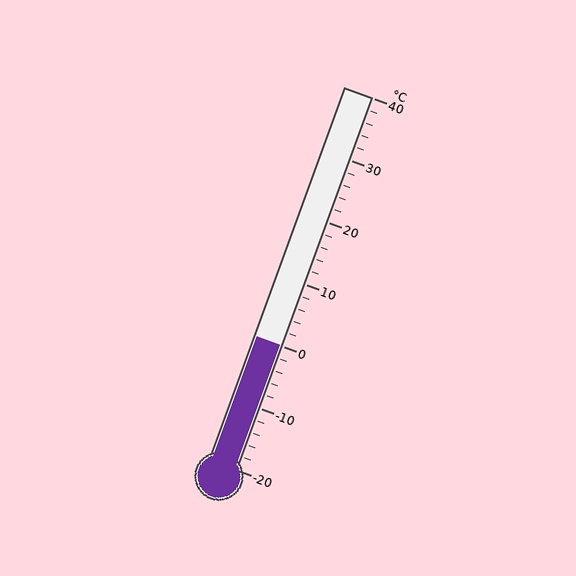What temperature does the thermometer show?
The thermometer shows approximately 0°C.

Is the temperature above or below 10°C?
The temperature is below 10°C.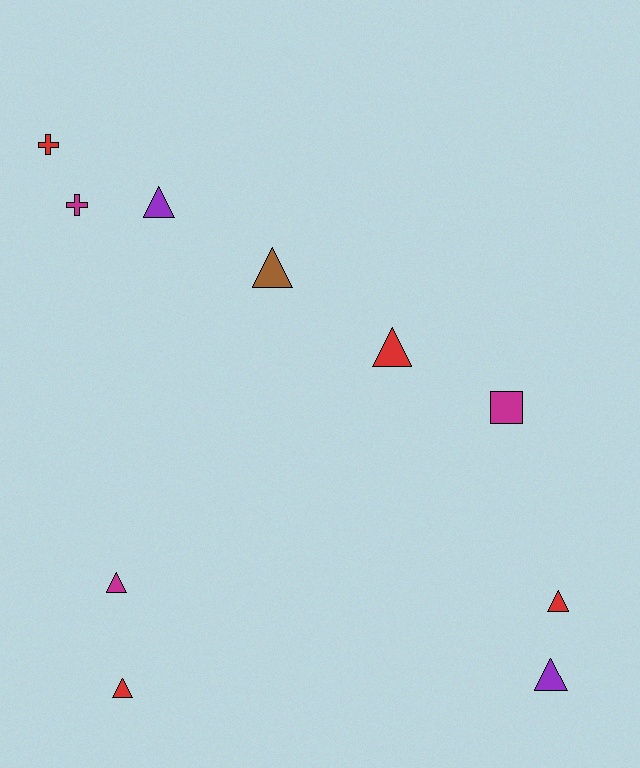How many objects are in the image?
There are 10 objects.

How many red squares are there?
There are no red squares.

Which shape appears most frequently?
Triangle, with 7 objects.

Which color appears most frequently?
Red, with 4 objects.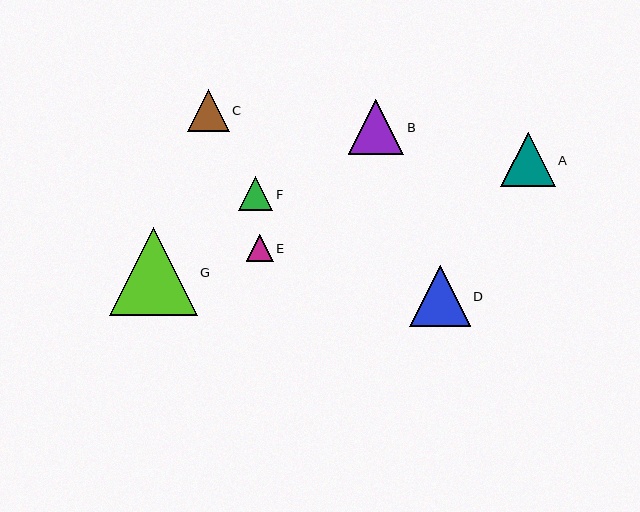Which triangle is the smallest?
Triangle E is the smallest with a size of approximately 27 pixels.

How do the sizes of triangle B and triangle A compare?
Triangle B and triangle A are approximately the same size.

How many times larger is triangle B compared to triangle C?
Triangle B is approximately 1.3 times the size of triangle C.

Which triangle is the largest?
Triangle G is the largest with a size of approximately 88 pixels.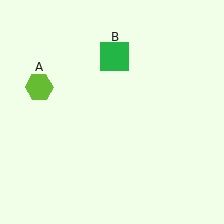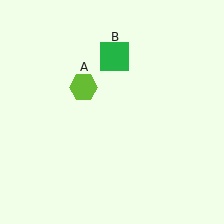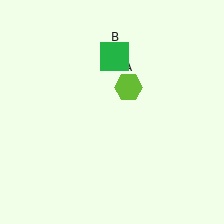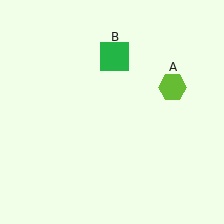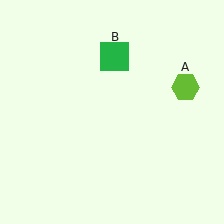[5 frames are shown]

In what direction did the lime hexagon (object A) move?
The lime hexagon (object A) moved right.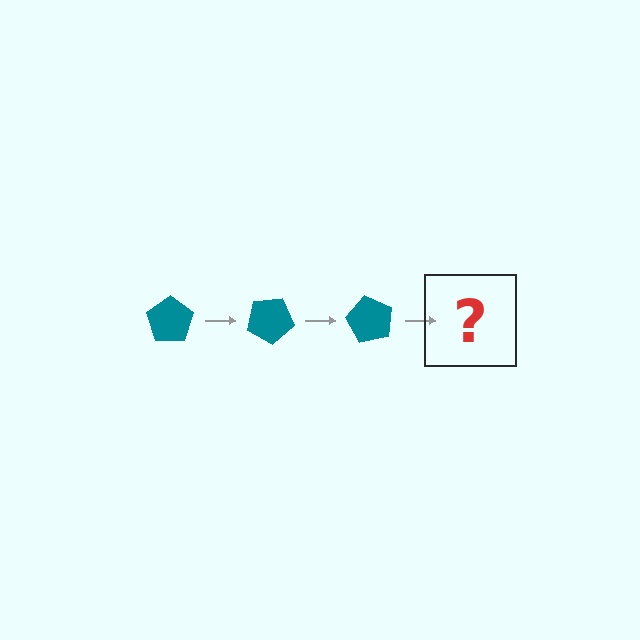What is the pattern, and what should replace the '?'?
The pattern is that the pentagon rotates 30 degrees each step. The '?' should be a teal pentagon rotated 90 degrees.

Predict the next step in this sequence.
The next step is a teal pentagon rotated 90 degrees.